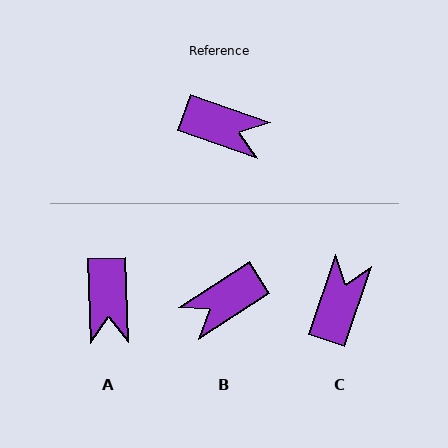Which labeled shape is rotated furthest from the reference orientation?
B, about 128 degrees away.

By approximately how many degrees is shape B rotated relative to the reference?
Approximately 128 degrees clockwise.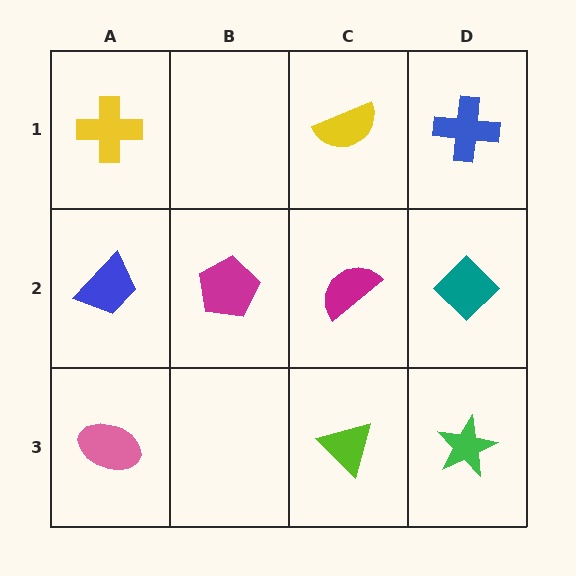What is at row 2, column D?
A teal diamond.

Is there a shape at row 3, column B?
No, that cell is empty.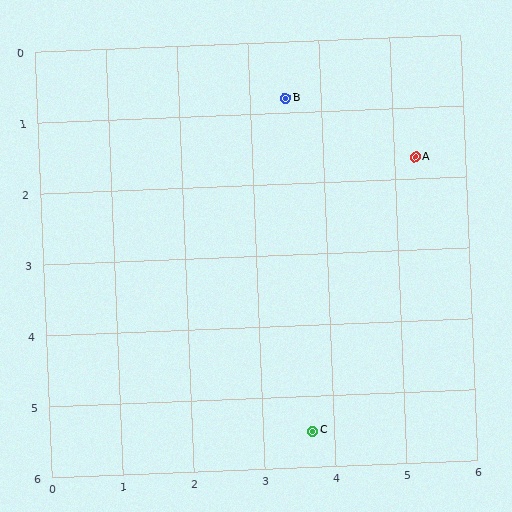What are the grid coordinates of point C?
Point C is at approximately (3.7, 5.5).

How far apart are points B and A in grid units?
Points B and A are about 2.0 grid units apart.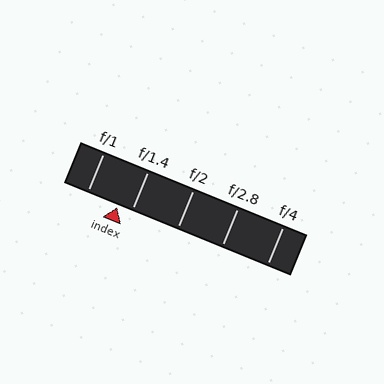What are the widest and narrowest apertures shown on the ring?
The widest aperture shown is f/1 and the narrowest is f/4.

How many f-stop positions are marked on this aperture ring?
There are 5 f-stop positions marked.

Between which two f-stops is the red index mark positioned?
The index mark is between f/1 and f/1.4.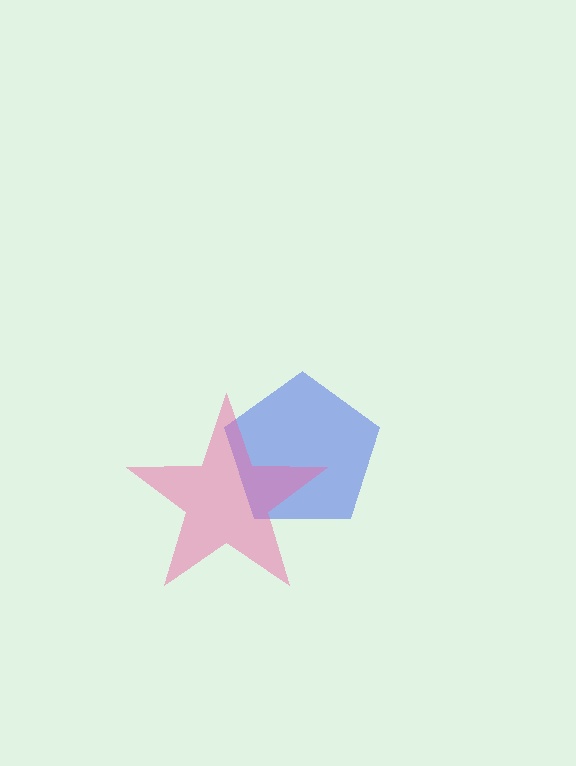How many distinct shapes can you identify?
There are 2 distinct shapes: a blue pentagon, a pink star.